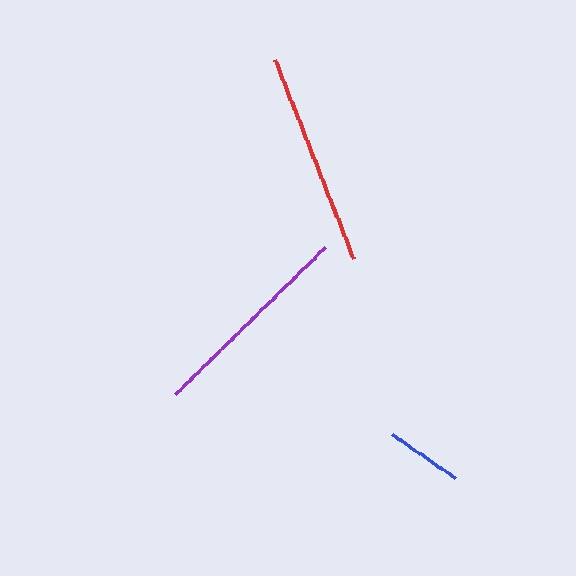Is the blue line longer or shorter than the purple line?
The purple line is longer than the blue line.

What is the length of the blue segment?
The blue segment is approximately 77 pixels long.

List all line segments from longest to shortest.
From longest to shortest: red, purple, blue.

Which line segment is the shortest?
The blue line is the shortest at approximately 77 pixels.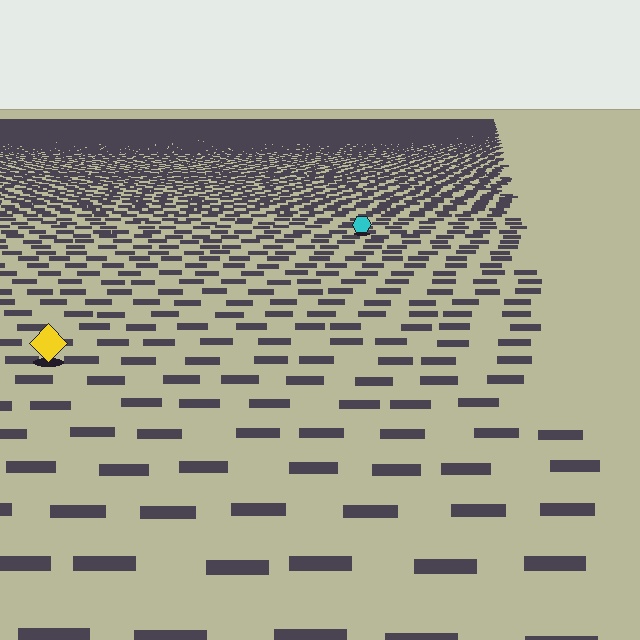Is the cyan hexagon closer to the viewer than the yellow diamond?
No. The yellow diamond is closer — you can tell from the texture gradient: the ground texture is coarser near it.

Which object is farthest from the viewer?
The cyan hexagon is farthest from the viewer. It appears smaller and the ground texture around it is denser.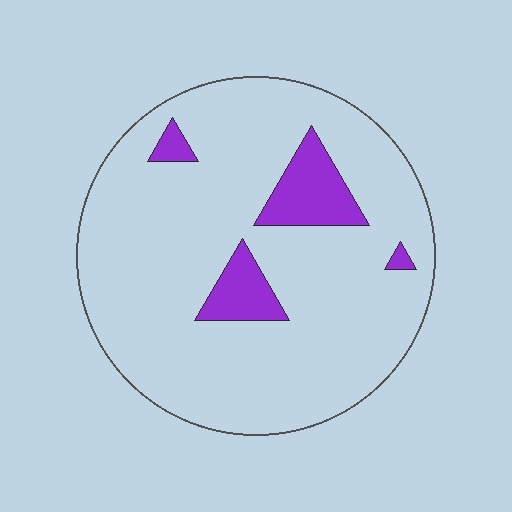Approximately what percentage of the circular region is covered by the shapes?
Approximately 10%.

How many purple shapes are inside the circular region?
4.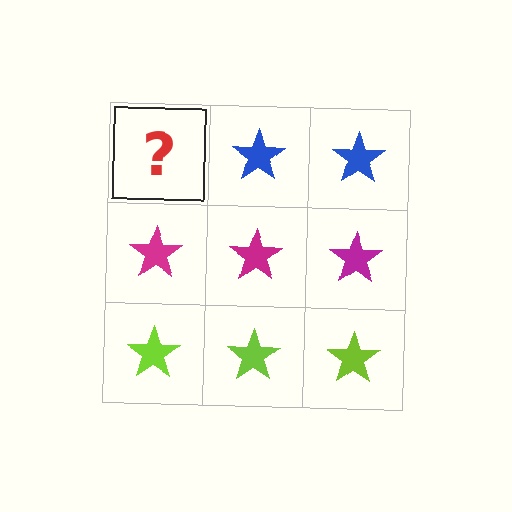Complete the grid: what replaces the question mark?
The question mark should be replaced with a blue star.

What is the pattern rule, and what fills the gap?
The rule is that each row has a consistent color. The gap should be filled with a blue star.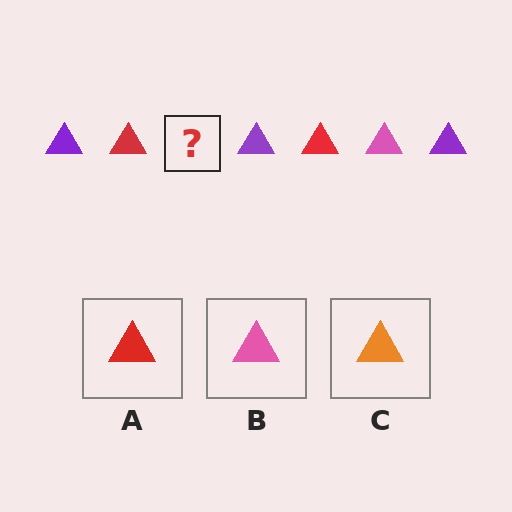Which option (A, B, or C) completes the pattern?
B.